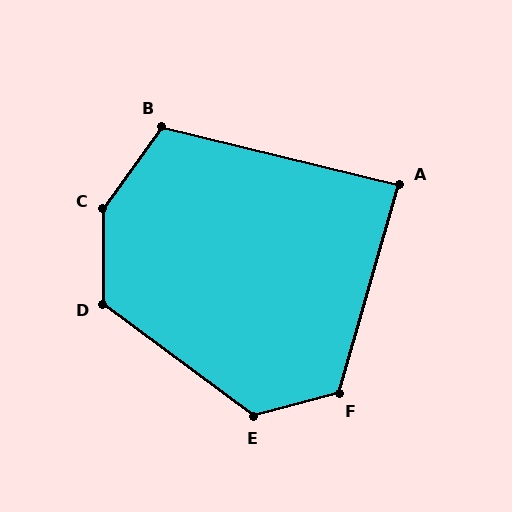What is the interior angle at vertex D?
Approximately 127 degrees (obtuse).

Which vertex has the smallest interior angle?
A, at approximately 88 degrees.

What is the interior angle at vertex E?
Approximately 128 degrees (obtuse).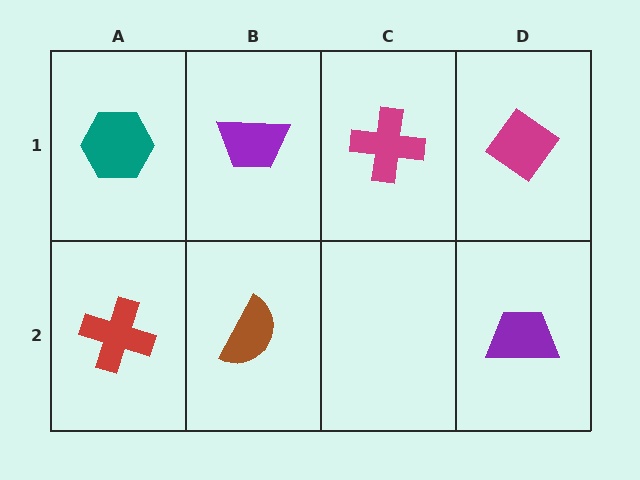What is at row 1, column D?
A magenta diamond.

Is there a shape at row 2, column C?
No, that cell is empty.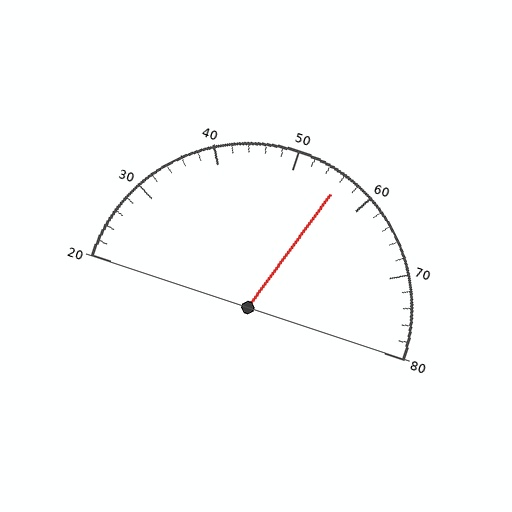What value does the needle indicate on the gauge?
The needle indicates approximately 56.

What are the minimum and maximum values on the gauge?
The gauge ranges from 20 to 80.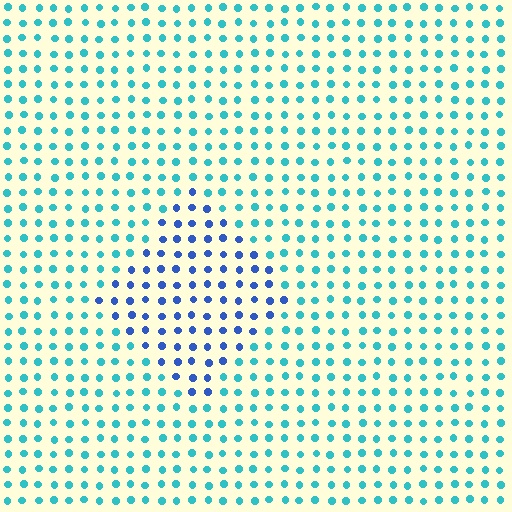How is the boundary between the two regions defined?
The boundary is defined purely by a slight shift in hue (about 42 degrees). Spacing, size, and orientation are identical on both sides.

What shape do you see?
I see a diamond.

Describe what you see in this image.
The image is filled with small cyan elements in a uniform arrangement. A diamond-shaped region is visible where the elements are tinted to a slightly different hue, forming a subtle color boundary.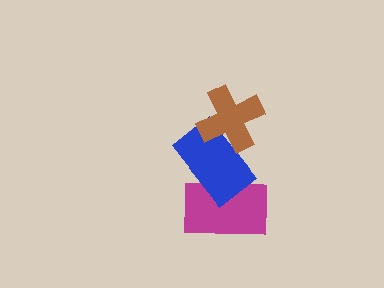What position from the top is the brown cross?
The brown cross is 1st from the top.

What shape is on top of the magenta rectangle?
The blue rectangle is on top of the magenta rectangle.